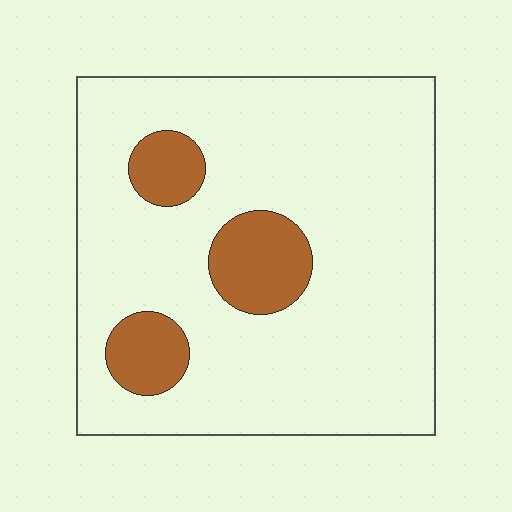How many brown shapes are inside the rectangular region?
3.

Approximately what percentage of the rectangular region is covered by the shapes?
Approximately 15%.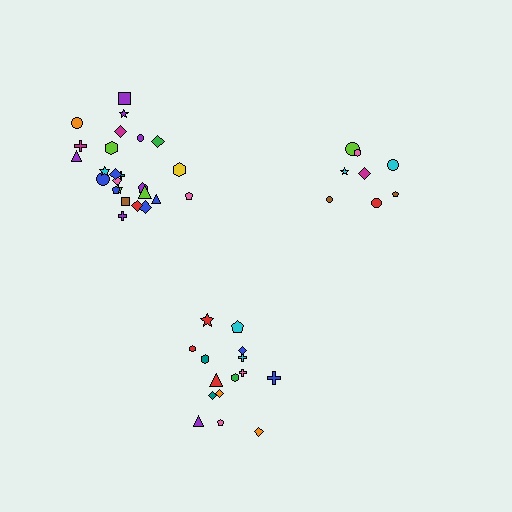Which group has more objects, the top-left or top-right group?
The top-left group.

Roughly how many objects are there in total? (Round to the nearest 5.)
Roughly 50 objects in total.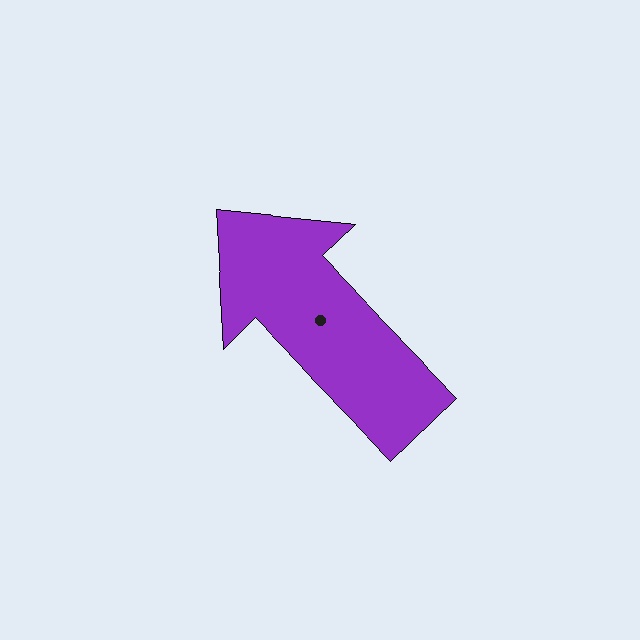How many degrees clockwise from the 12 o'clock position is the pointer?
Approximately 316 degrees.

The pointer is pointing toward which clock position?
Roughly 11 o'clock.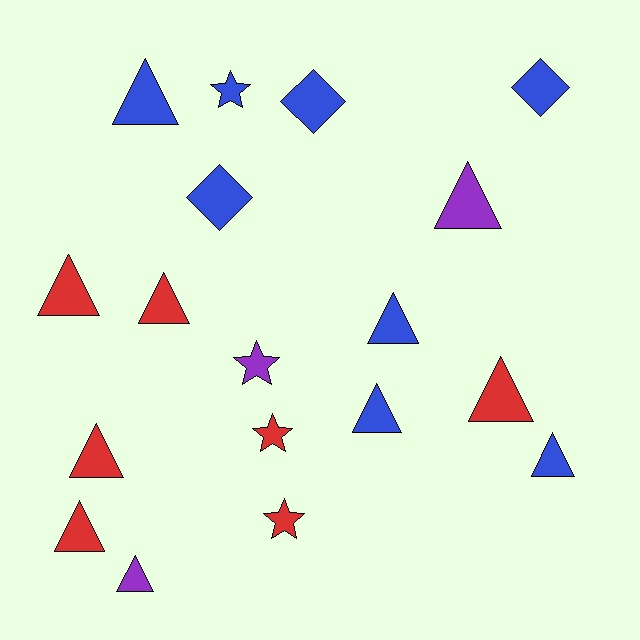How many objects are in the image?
There are 18 objects.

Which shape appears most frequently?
Triangle, with 11 objects.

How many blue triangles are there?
There are 4 blue triangles.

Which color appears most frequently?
Blue, with 8 objects.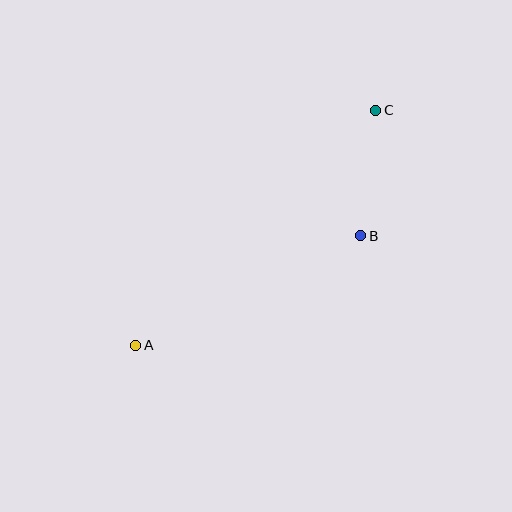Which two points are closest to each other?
Points B and C are closest to each other.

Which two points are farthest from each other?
Points A and C are farthest from each other.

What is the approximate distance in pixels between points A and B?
The distance between A and B is approximately 250 pixels.